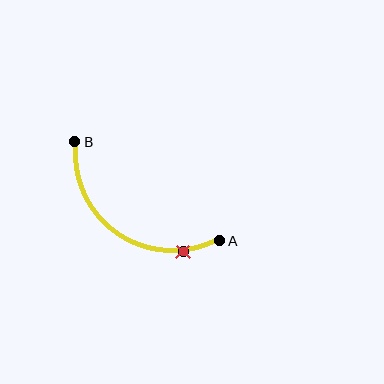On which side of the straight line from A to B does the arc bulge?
The arc bulges below and to the left of the straight line connecting A and B.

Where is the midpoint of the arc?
The arc midpoint is the point on the curve farthest from the straight line joining A and B. It sits below and to the left of that line.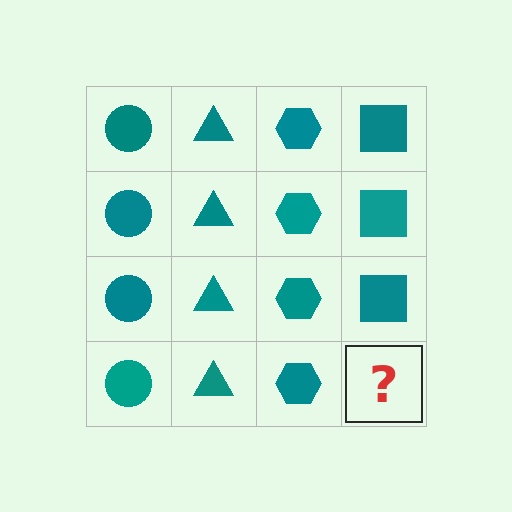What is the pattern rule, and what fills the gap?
The rule is that each column has a consistent shape. The gap should be filled with a teal square.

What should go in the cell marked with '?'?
The missing cell should contain a teal square.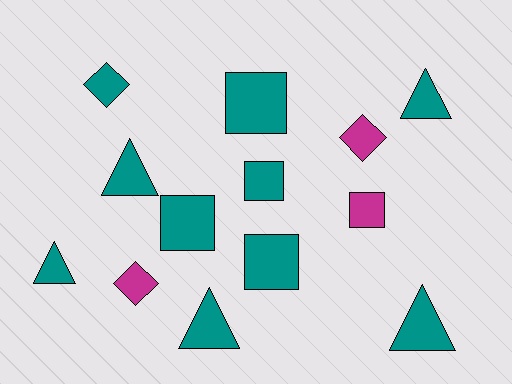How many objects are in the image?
There are 13 objects.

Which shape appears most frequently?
Square, with 5 objects.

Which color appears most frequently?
Teal, with 10 objects.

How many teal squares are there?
There are 4 teal squares.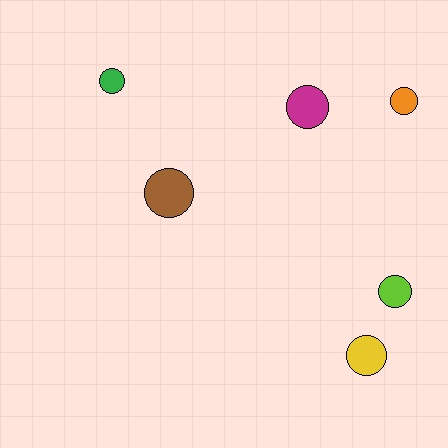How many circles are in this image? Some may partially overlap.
There are 6 circles.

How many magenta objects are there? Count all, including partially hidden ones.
There is 1 magenta object.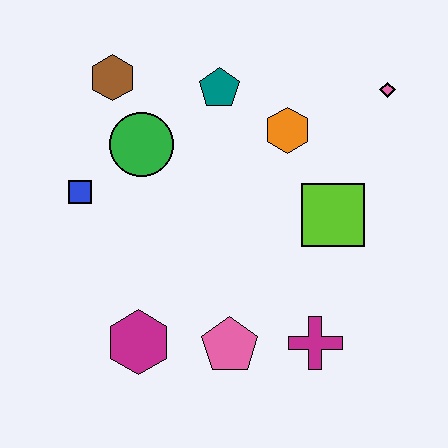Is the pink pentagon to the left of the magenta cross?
Yes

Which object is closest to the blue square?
The green circle is closest to the blue square.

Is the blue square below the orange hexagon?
Yes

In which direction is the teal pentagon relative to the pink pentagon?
The teal pentagon is above the pink pentagon.